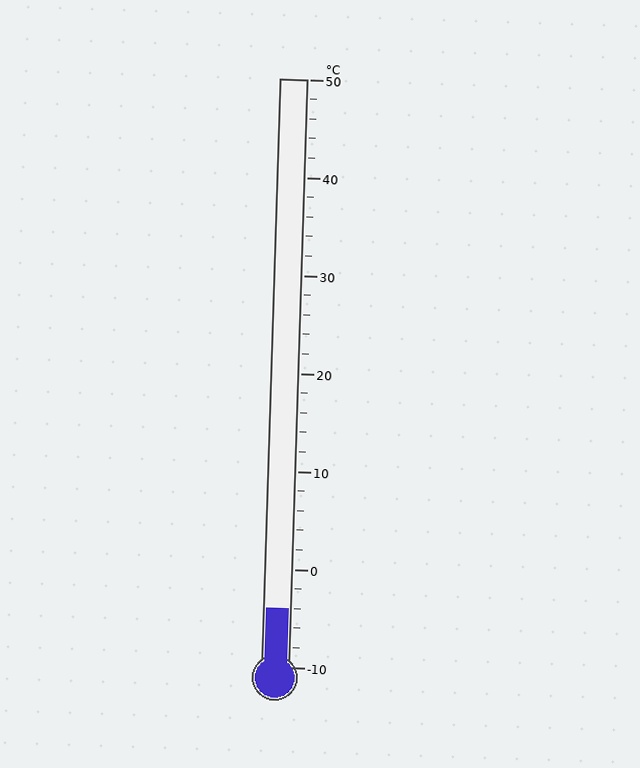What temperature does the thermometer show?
The thermometer shows approximately -4°C.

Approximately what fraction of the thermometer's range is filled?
The thermometer is filled to approximately 10% of its range.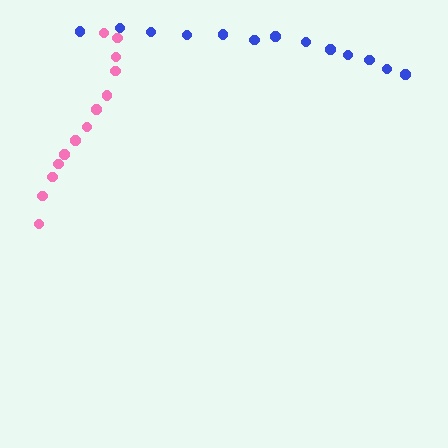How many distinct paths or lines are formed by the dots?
There are 2 distinct paths.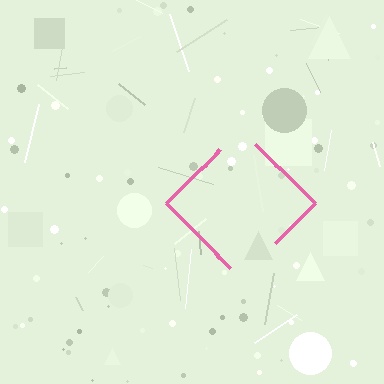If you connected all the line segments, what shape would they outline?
They would outline a diamond.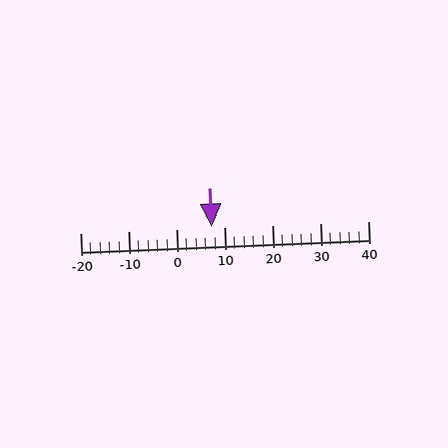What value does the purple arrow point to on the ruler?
The purple arrow points to approximately 7.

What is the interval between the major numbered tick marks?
The major tick marks are spaced 10 units apart.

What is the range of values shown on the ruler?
The ruler shows values from -20 to 40.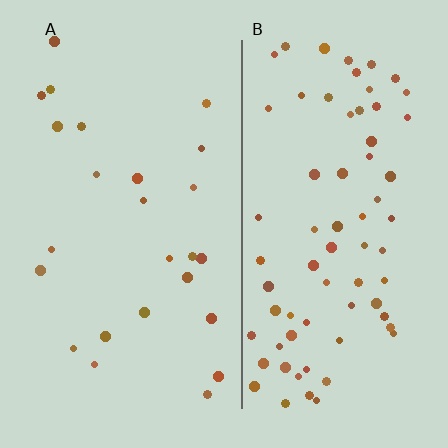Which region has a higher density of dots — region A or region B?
B (the right).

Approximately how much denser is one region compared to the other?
Approximately 3.0× — region B over region A.